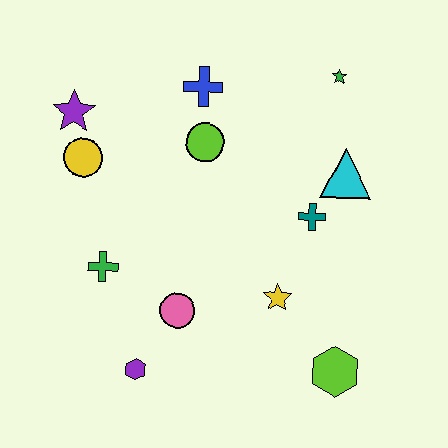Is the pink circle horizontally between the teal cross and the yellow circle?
Yes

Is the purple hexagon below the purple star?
Yes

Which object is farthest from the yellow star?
The purple star is farthest from the yellow star.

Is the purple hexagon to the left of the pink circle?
Yes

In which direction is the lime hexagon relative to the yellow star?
The lime hexagon is below the yellow star.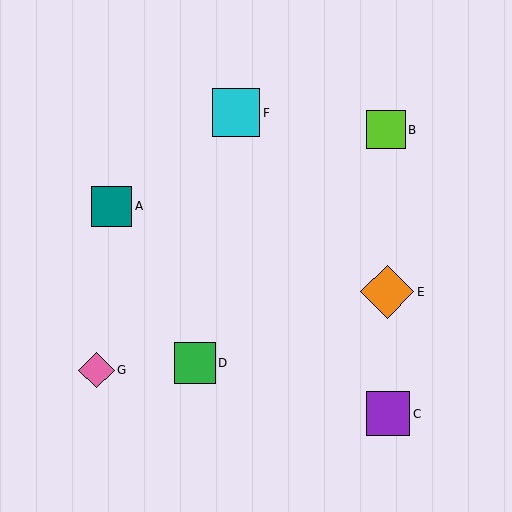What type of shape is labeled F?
Shape F is a cyan square.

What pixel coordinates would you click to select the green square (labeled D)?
Click at (195, 363) to select the green square D.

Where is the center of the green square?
The center of the green square is at (195, 363).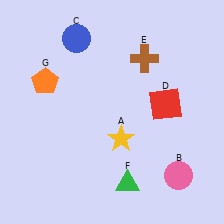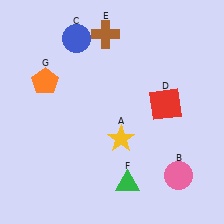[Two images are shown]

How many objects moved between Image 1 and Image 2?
1 object moved between the two images.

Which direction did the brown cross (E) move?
The brown cross (E) moved left.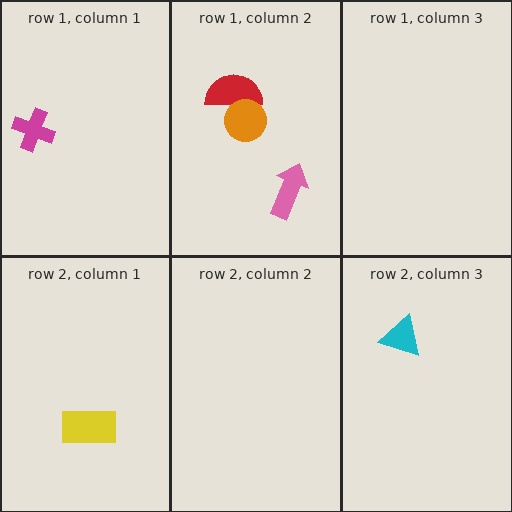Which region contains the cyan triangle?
The row 2, column 3 region.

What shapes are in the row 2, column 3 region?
The cyan triangle.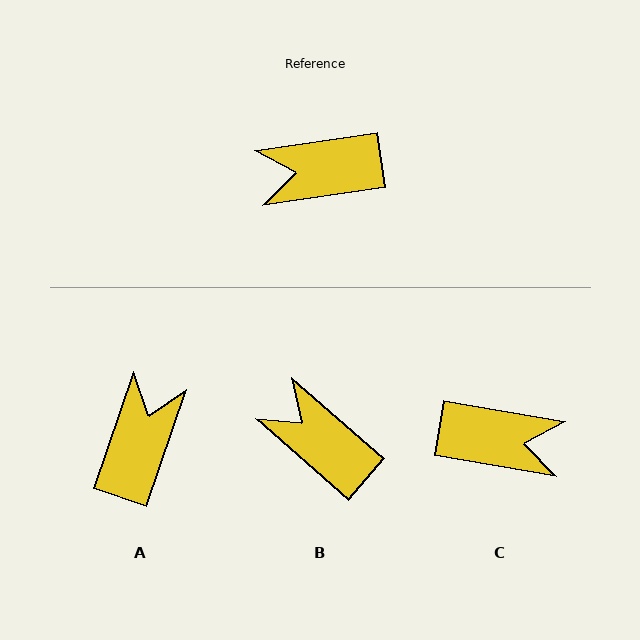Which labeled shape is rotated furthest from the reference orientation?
C, about 162 degrees away.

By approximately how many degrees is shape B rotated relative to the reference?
Approximately 50 degrees clockwise.